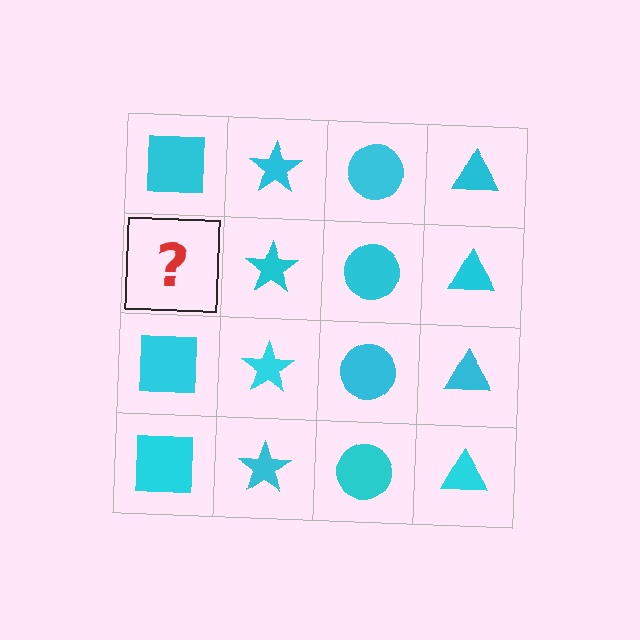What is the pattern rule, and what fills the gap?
The rule is that each column has a consistent shape. The gap should be filled with a cyan square.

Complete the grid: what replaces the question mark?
The question mark should be replaced with a cyan square.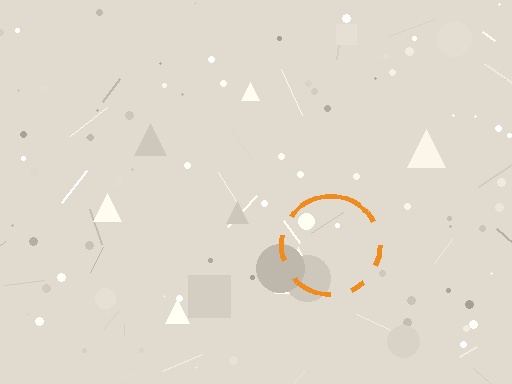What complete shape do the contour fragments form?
The contour fragments form a circle.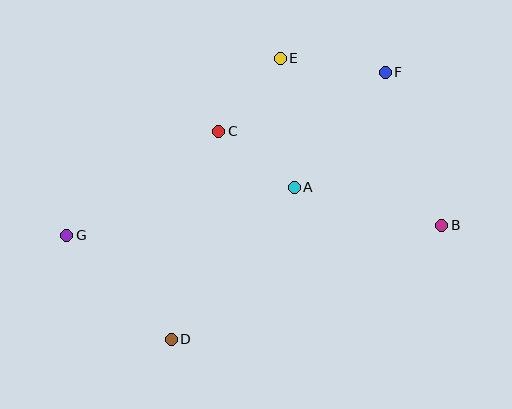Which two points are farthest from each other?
Points B and G are farthest from each other.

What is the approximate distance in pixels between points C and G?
The distance between C and G is approximately 184 pixels.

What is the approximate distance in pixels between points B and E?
The distance between B and E is approximately 233 pixels.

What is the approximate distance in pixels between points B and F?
The distance between B and F is approximately 163 pixels.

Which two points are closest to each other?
Points A and C are closest to each other.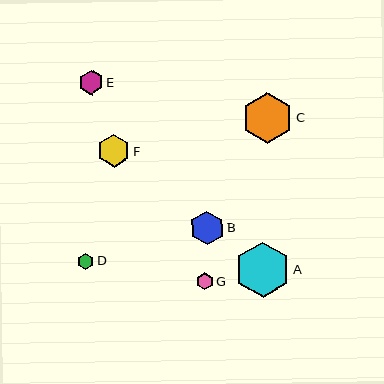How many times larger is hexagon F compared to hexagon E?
Hexagon F is approximately 1.4 times the size of hexagon E.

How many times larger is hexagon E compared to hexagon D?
Hexagon E is approximately 1.5 times the size of hexagon D.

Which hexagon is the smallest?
Hexagon D is the smallest with a size of approximately 16 pixels.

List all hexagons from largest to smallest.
From largest to smallest: A, C, B, F, E, G, D.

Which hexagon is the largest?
Hexagon A is the largest with a size of approximately 55 pixels.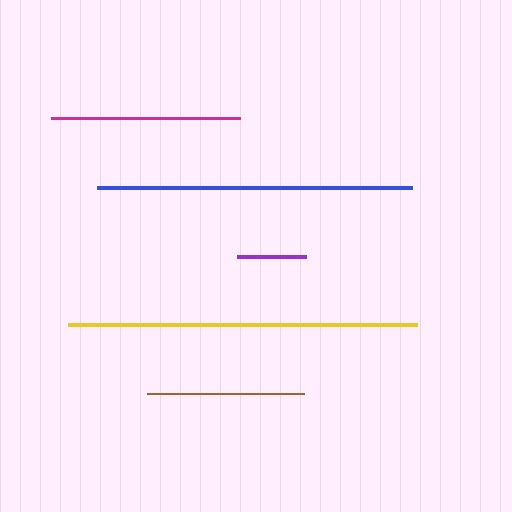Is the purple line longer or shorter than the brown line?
The brown line is longer than the purple line.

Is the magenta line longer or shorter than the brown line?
The magenta line is longer than the brown line.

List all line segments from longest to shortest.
From longest to shortest: yellow, blue, magenta, brown, purple.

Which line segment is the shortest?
The purple line is the shortest at approximately 69 pixels.